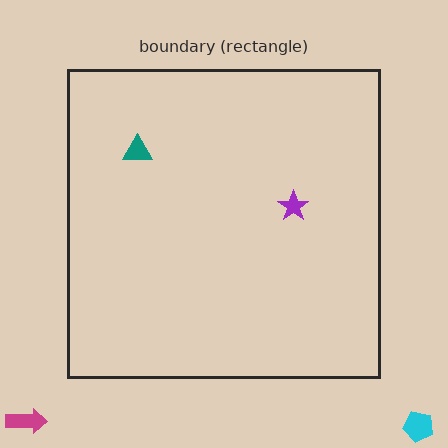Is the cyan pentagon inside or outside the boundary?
Outside.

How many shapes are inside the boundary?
2 inside, 2 outside.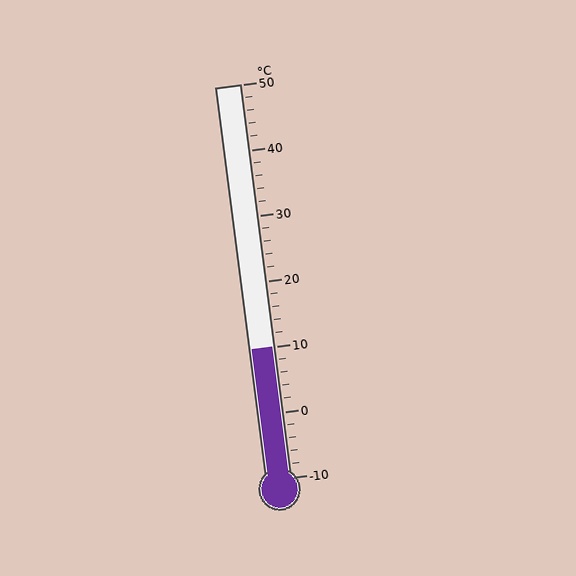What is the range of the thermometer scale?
The thermometer scale ranges from -10°C to 50°C.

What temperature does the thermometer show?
The thermometer shows approximately 10°C.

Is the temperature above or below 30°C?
The temperature is below 30°C.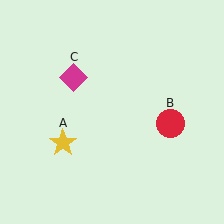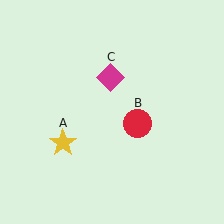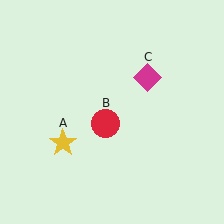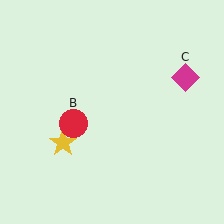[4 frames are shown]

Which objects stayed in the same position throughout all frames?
Yellow star (object A) remained stationary.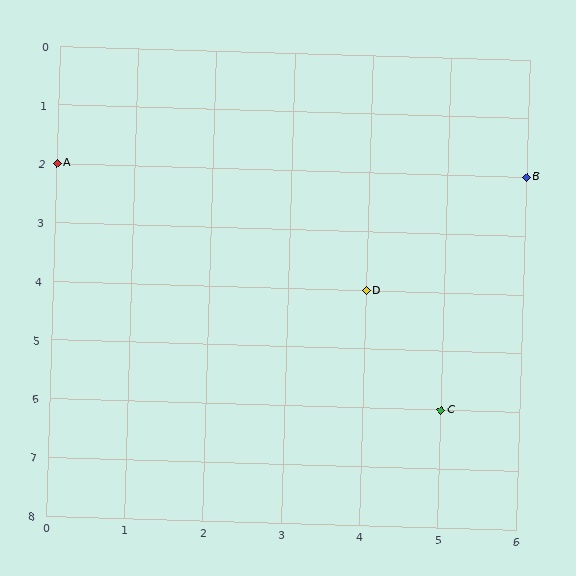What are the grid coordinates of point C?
Point C is at grid coordinates (5, 6).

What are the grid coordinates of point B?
Point B is at grid coordinates (6, 2).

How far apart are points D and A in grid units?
Points D and A are 4 columns and 2 rows apart (about 4.5 grid units diagonally).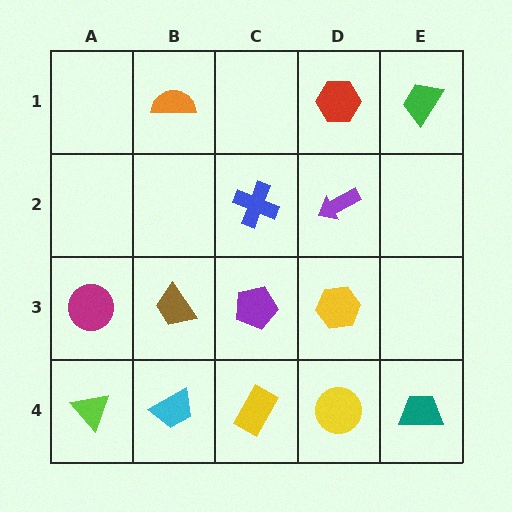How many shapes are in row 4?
5 shapes.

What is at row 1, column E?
A green trapezoid.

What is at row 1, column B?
An orange semicircle.